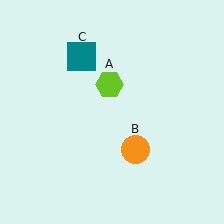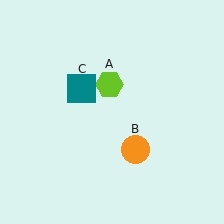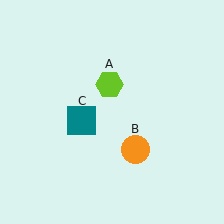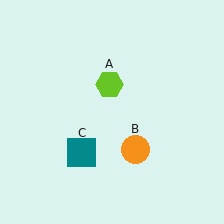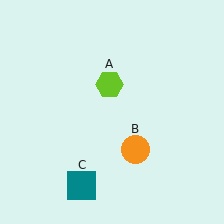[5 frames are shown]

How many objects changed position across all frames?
1 object changed position: teal square (object C).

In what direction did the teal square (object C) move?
The teal square (object C) moved down.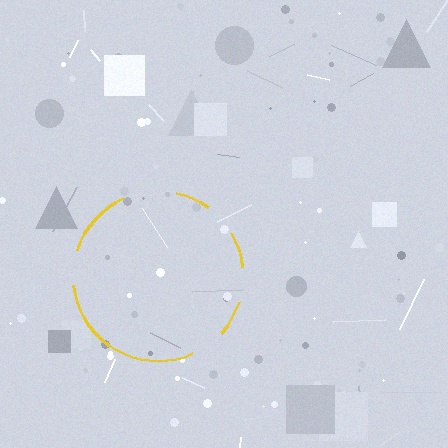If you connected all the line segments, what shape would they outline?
They would outline a circle.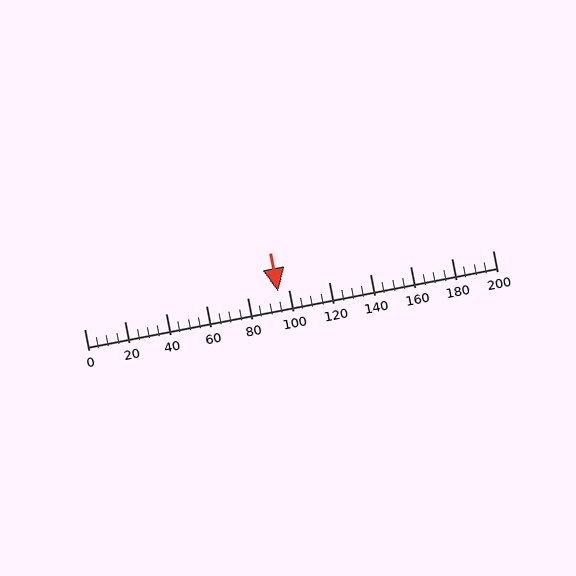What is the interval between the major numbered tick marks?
The major tick marks are spaced 20 units apart.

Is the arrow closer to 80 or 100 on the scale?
The arrow is closer to 100.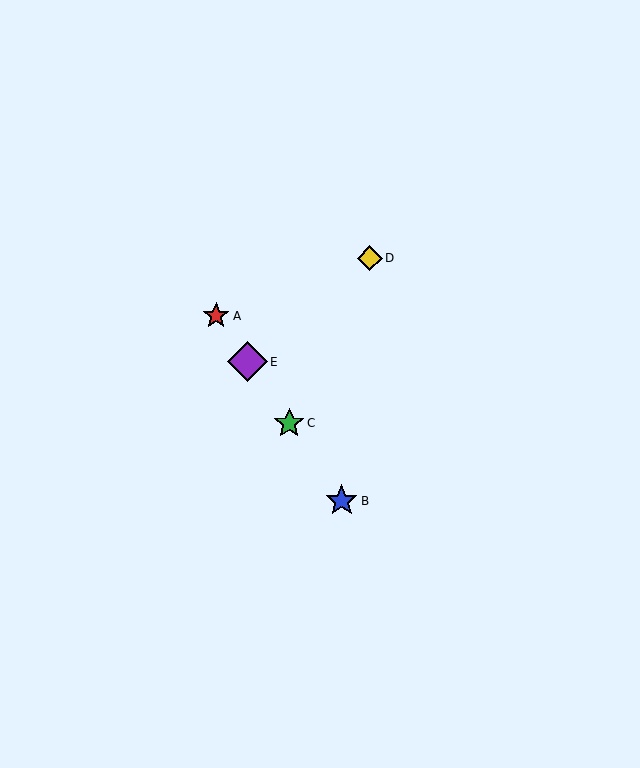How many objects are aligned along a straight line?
4 objects (A, B, C, E) are aligned along a straight line.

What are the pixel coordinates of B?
Object B is at (342, 501).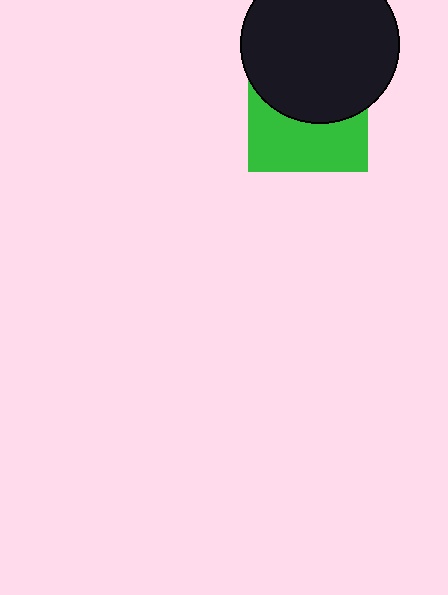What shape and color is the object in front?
The object in front is a black circle.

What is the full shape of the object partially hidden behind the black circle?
The partially hidden object is a green square.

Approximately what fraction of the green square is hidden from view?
Roughly 52% of the green square is hidden behind the black circle.